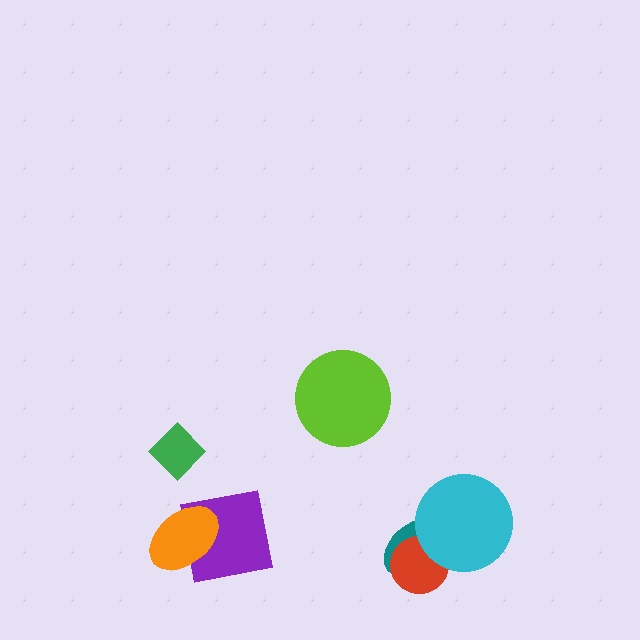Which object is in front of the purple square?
The orange ellipse is in front of the purple square.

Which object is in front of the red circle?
The cyan circle is in front of the red circle.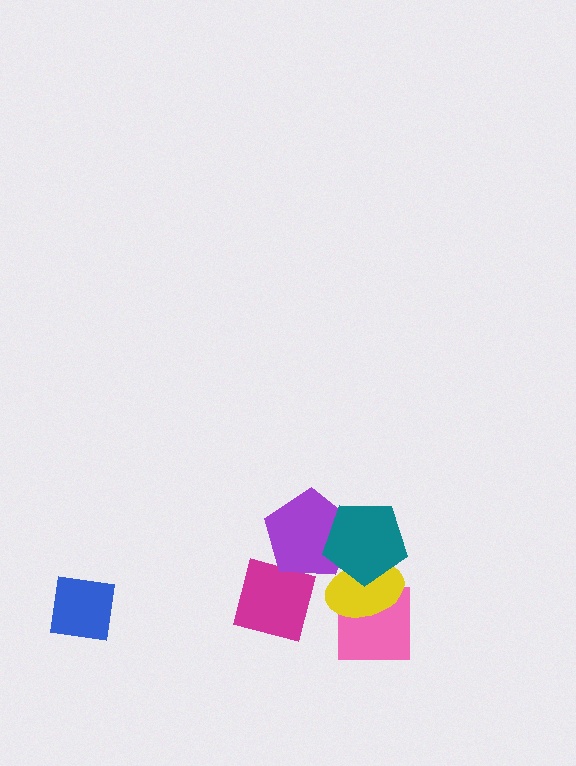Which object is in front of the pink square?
The yellow ellipse is in front of the pink square.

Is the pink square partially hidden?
Yes, it is partially covered by another shape.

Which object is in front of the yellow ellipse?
The teal pentagon is in front of the yellow ellipse.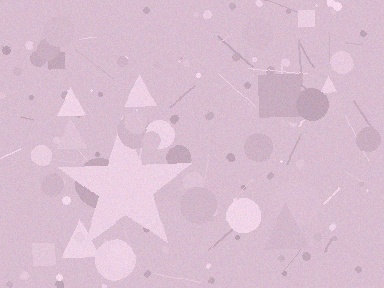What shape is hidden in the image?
A star is hidden in the image.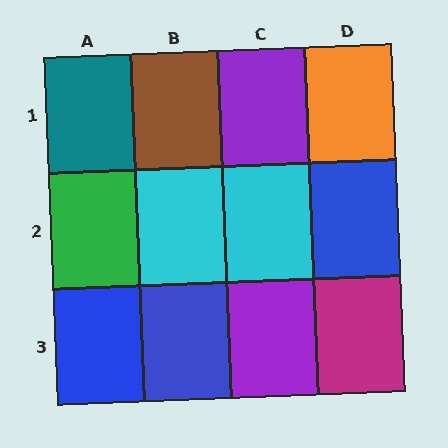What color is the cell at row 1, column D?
Orange.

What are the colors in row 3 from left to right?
Blue, blue, purple, magenta.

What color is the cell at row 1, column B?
Brown.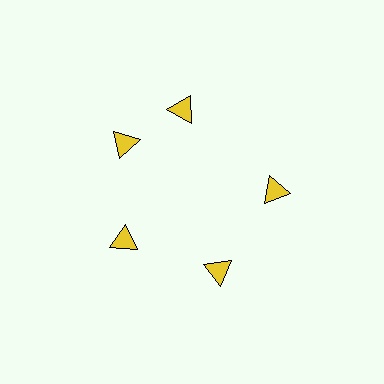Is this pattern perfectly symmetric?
No. The 5 yellow triangles are arranged in a ring, but one element near the 1 o'clock position is rotated out of alignment along the ring, breaking the 5-fold rotational symmetry.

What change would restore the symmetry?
The symmetry would be restored by rotating it back into even spacing with its neighbors so that all 5 triangles sit at equal angles and equal distance from the center.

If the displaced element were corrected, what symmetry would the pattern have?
It would have 5-fold rotational symmetry — the pattern would map onto itself every 72 degrees.